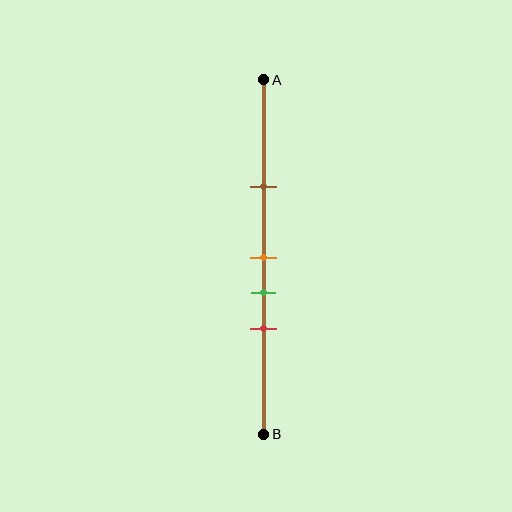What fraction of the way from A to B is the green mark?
The green mark is approximately 60% (0.6) of the way from A to B.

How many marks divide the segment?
There are 4 marks dividing the segment.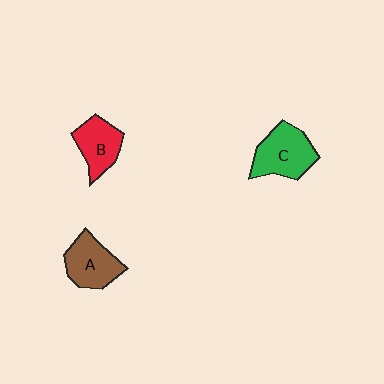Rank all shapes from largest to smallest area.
From largest to smallest: C (green), A (brown), B (red).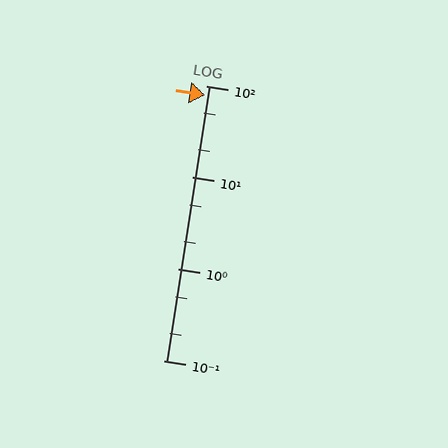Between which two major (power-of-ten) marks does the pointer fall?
The pointer is between 10 and 100.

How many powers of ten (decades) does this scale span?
The scale spans 3 decades, from 0.1 to 100.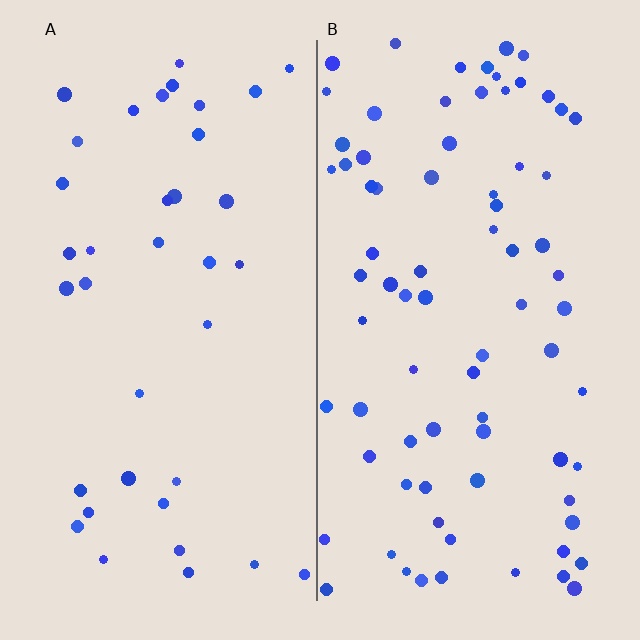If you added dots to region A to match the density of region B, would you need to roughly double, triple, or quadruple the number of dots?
Approximately double.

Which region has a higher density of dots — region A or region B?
B (the right).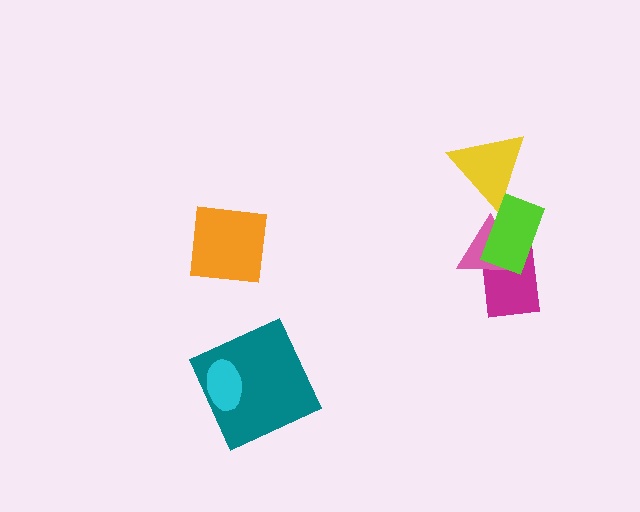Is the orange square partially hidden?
No, no other shape covers it.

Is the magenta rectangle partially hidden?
Yes, it is partially covered by another shape.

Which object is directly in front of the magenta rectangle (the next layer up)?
The pink triangle is directly in front of the magenta rectangle.